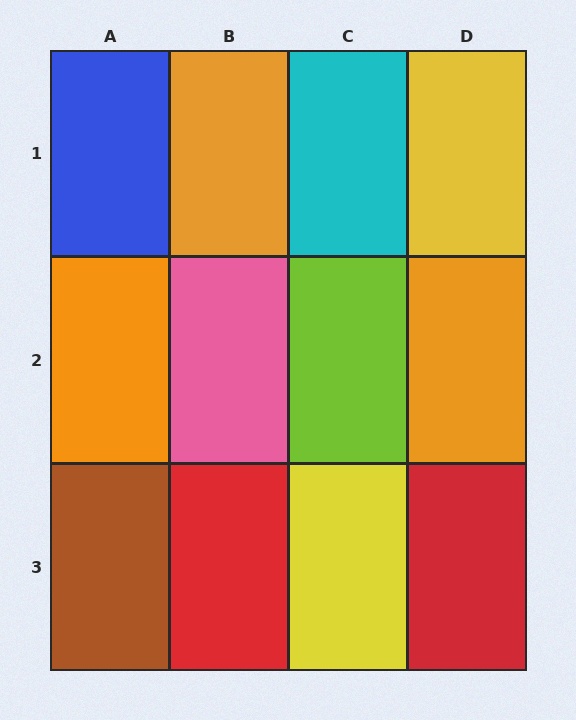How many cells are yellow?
2 cells are yellow.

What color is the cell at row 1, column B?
Orange.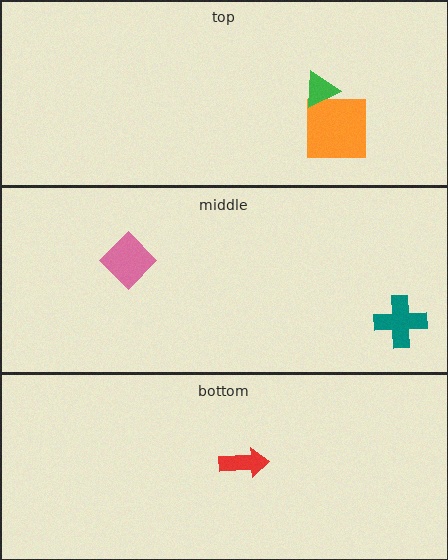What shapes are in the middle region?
The teal cross, the pink diamond.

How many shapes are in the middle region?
2.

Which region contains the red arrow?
The bottom region.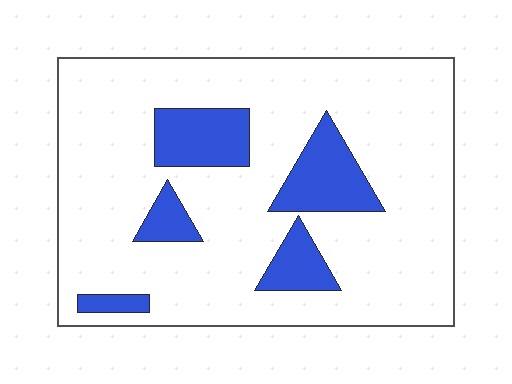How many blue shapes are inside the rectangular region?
5.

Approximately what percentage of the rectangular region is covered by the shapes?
Approximately 20%.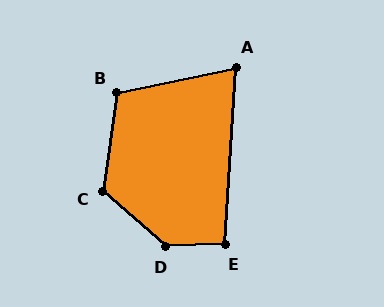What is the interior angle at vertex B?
Approximately 110 degrees (obtuse).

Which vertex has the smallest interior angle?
A, at approximately 75 degrees.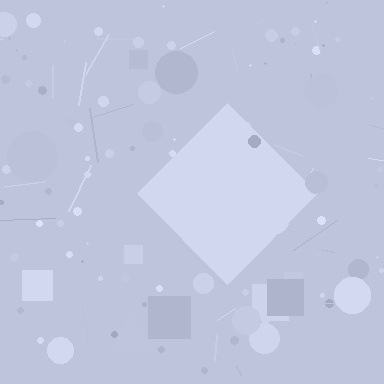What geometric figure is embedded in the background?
A diamond is embedded in the background.